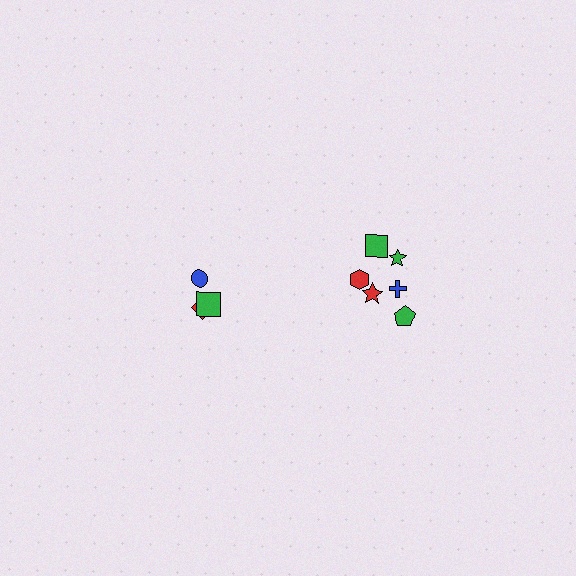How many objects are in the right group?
There are 6 objects.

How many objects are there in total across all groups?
There are 9 objects.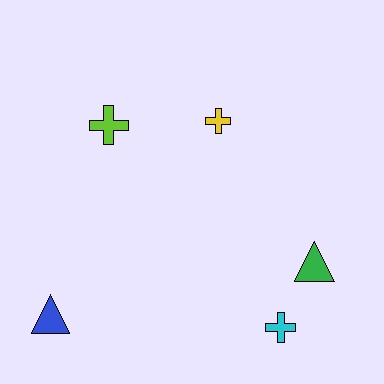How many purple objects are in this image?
There are no purple objects.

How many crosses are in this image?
There are 3 crosses.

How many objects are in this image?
There are 5 objects.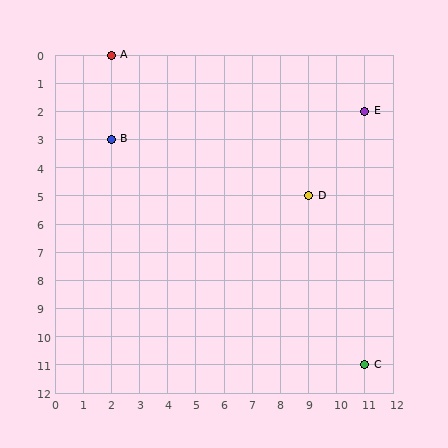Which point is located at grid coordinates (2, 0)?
Point A is at (2, 0).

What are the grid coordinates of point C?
Point C is at grid coordinates (11, 11).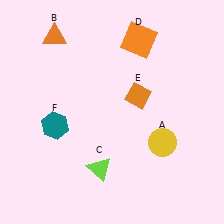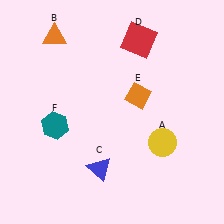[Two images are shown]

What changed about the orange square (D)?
In Image 1, D is orange. In Image 2, it changed to red.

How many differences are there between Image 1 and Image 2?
There are 2 differences between the two images.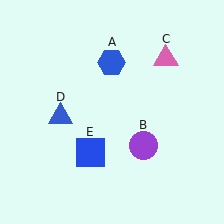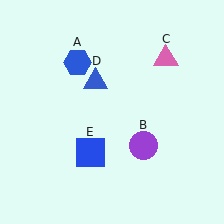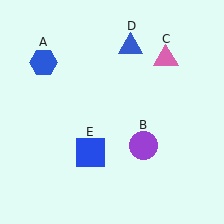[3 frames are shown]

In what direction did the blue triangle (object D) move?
The blue triangle (object D) moved up and to the right.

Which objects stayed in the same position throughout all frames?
Purple circle (object B) and pink triangle (object C) and blue square (object E) remained stationary.